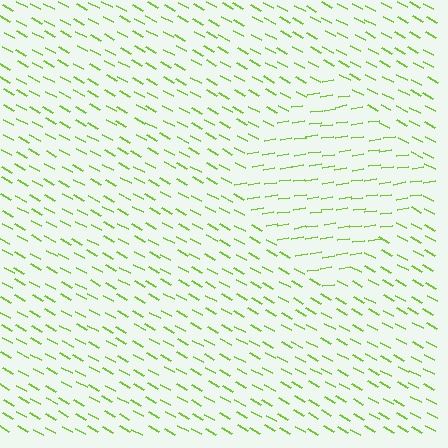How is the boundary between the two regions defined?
The boundary is defined purely by a change in line orientation (approximately 37 degrees difference). All lines are the same color and thickness.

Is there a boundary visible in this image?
Yes, there is a texture boundary formed by a change in line orientation.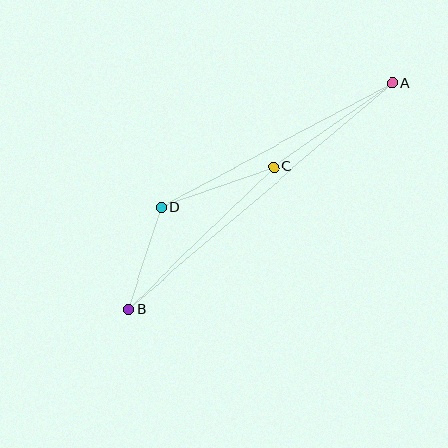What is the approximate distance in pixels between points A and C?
The distance between A and C is approximately 145 pixels.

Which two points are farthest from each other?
Points A and B are farthest from each other.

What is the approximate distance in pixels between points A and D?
The distance between A and D is approximately 262 pixels.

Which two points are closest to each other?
Points B and D are closest to each other.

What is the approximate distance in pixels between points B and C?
The distance between B and C is approximately 203 pixels.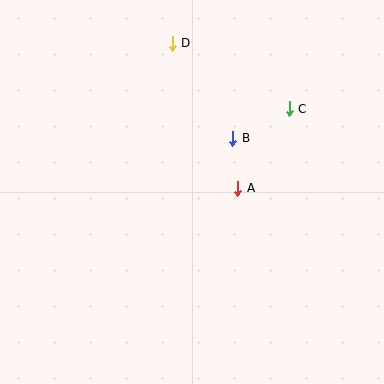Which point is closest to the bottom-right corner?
Point A is closest to the bottom-right corner.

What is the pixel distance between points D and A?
The distance between D and A is 159 pixels.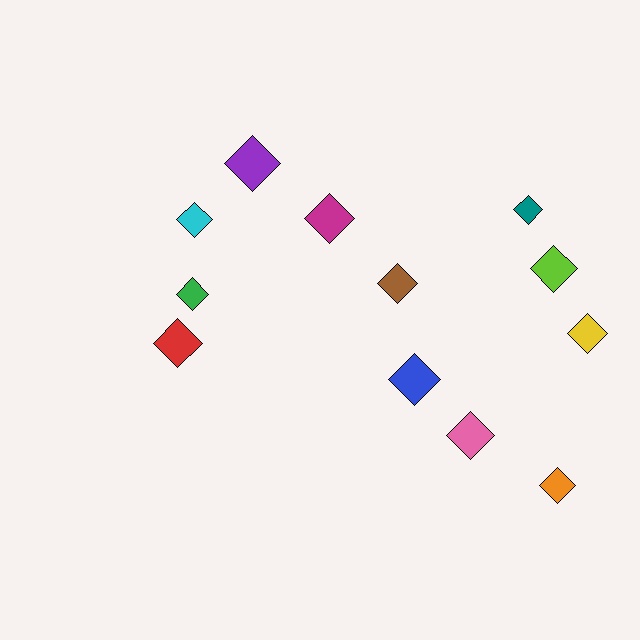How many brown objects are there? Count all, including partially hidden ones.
There is 1 brown object.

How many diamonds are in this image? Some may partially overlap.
There are 12 diamonds.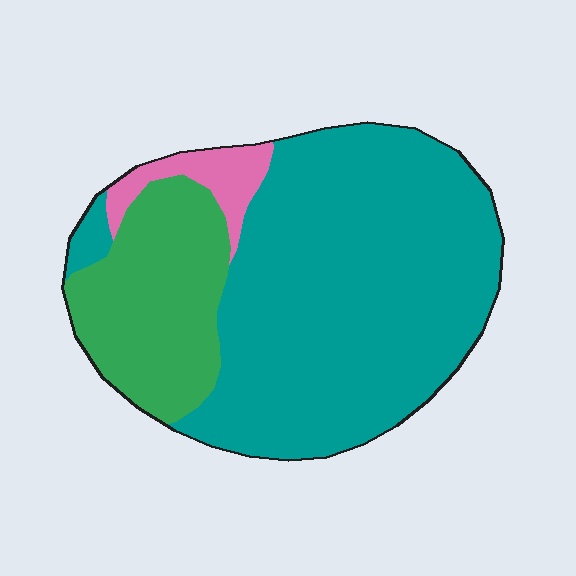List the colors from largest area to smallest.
From largest to smallest: teal, green, pink.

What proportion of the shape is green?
Green takes up about one quarter (1/4) of the shape.